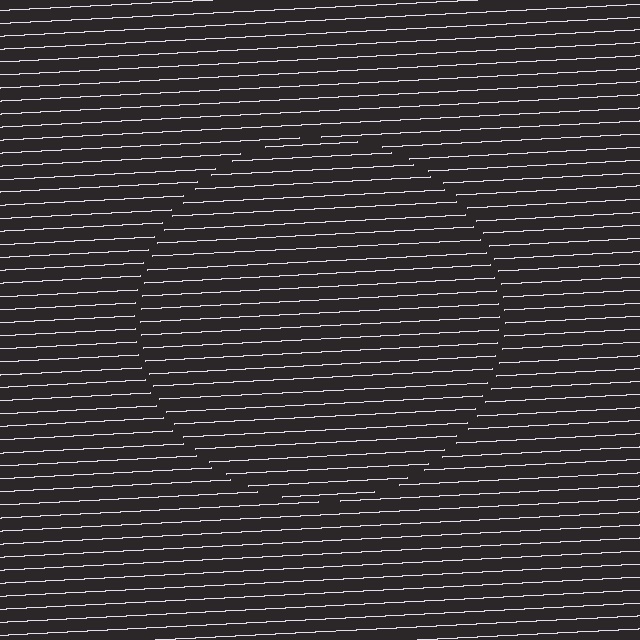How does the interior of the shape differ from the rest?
The interior of the shape contains the same grating, shifted by half a period — the contour is defined by the phase discontinuity where line-ends from the inner and outer gratings abut.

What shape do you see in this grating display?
An illusory circle. The interior of the shape contains the same grating, shifted by half a period — the contour is defined by the phase discontinuity where line-ends from the inner and outer gratings abut.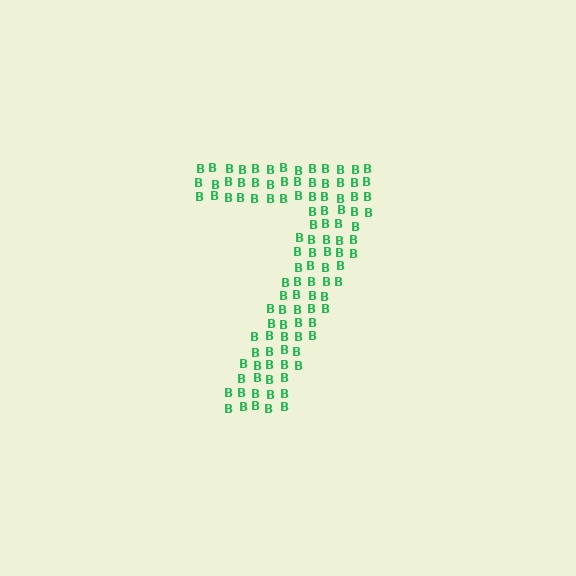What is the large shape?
The large shape is the digit 7.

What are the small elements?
The small elements are letter B's.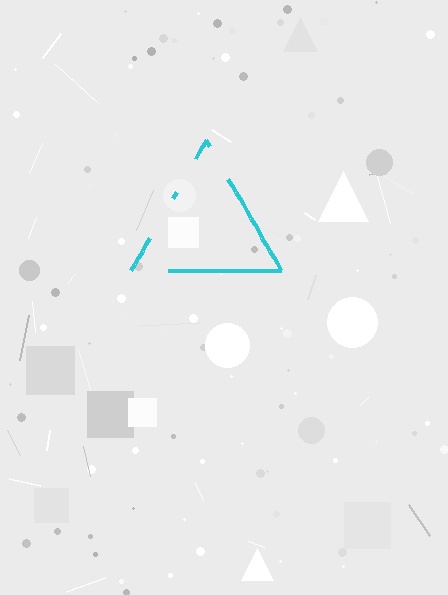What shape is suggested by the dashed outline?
The dashed outline suggests a triangle.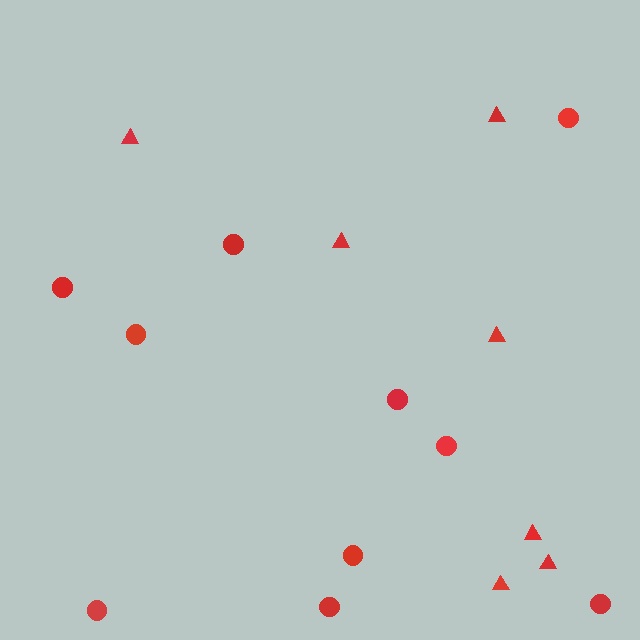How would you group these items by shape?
There are 2 groups: one group of circles (10) and one group of triangles (7).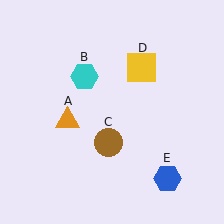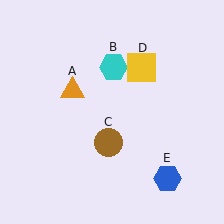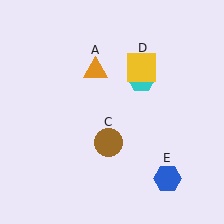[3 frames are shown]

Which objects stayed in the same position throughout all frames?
Brown circle (object C) and yellow square (object D) and blue hexagon (object E) remained stationary.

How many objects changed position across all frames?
2 objects changed position: orange triangle (object A), cyan hexagon (object B).